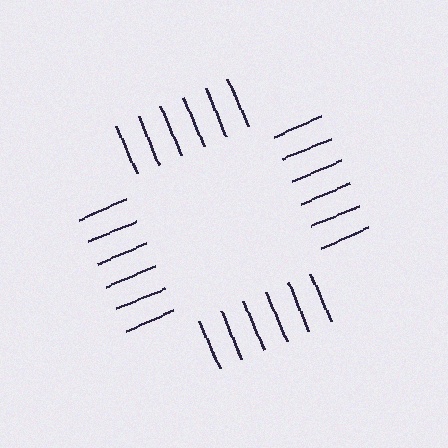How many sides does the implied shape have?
4 sides — the line-ends trace a square.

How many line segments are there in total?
24 — 6 along each of the 4 edges.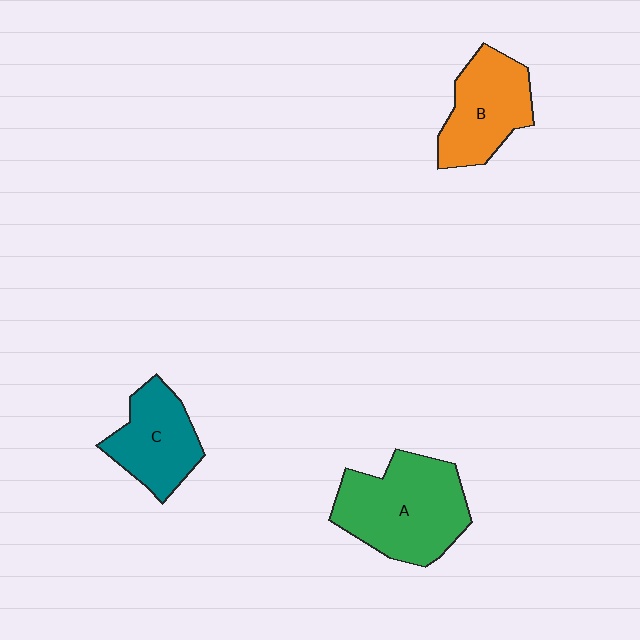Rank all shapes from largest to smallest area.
From largest to smallest: A (green), B (orange), C (teal).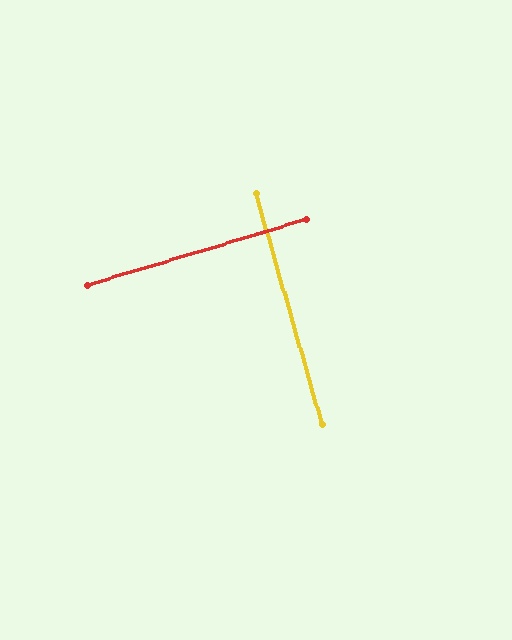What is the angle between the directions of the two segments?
Approximately 89 degrees.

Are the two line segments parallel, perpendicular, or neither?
Perpendicular — they meet at approximately 89°.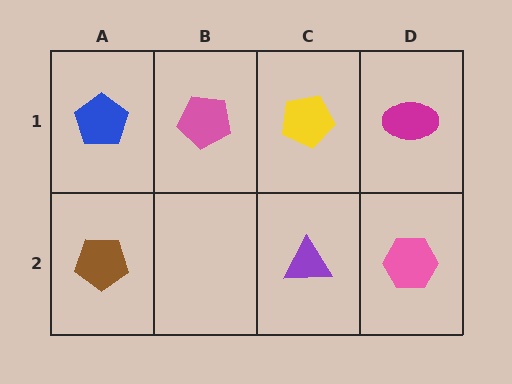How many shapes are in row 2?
3 shapes.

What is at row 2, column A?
A brown pentagon.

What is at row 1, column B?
A pink pentagon.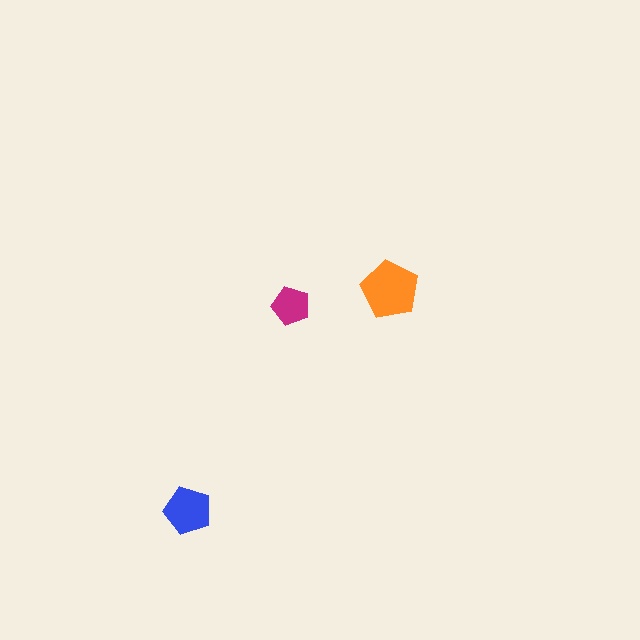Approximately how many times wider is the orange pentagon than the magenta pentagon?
About 1.5 times wider.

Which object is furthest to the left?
The blue pentagon is leftmost.